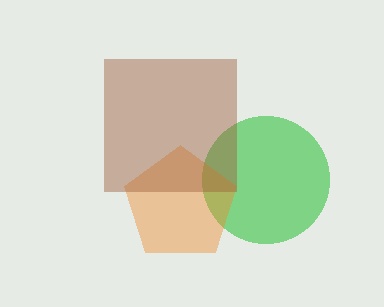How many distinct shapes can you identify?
There are 3 distinct shapes: a green circle, an orange pentagon, a brown square.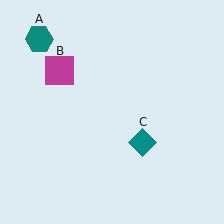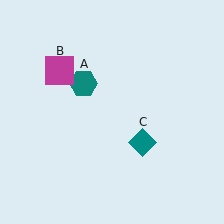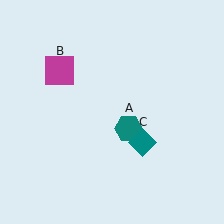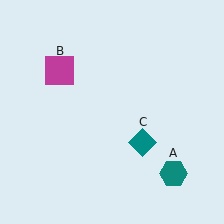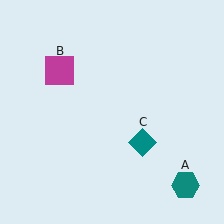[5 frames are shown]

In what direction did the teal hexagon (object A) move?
The teal hexagon (object A) moved down and to the right.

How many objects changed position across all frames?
1 object changed position: teal hexagon (object A).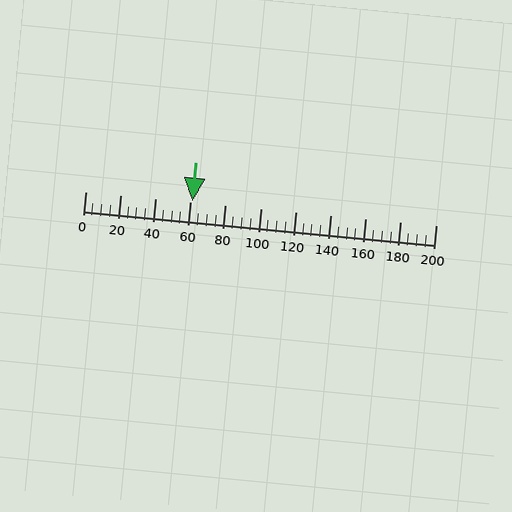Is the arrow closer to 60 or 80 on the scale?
The arrow is closer to 60.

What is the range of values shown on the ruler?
The ruler shows values from 0 to 200.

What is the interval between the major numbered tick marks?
The major tick marks are spaced 20 units apart.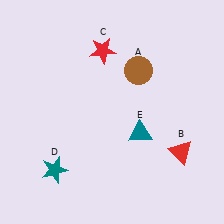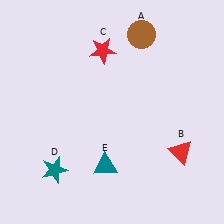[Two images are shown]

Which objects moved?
The objects that moved are: the brown circle (A), the teal triangle (E).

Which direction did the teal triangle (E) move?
The teal triangle (E) moved left.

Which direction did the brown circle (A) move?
The brown circle (A) moved up.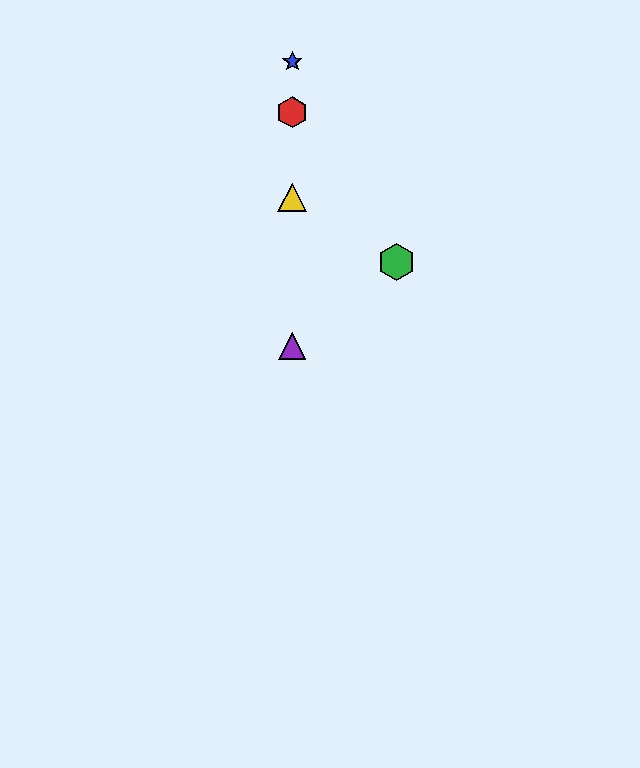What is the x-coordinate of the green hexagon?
The green hexagon is at x≈397.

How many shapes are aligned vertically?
4 shapes (the red hexagon, the blue star, the yellow triangle, the purple triangle) are aligned vertically.